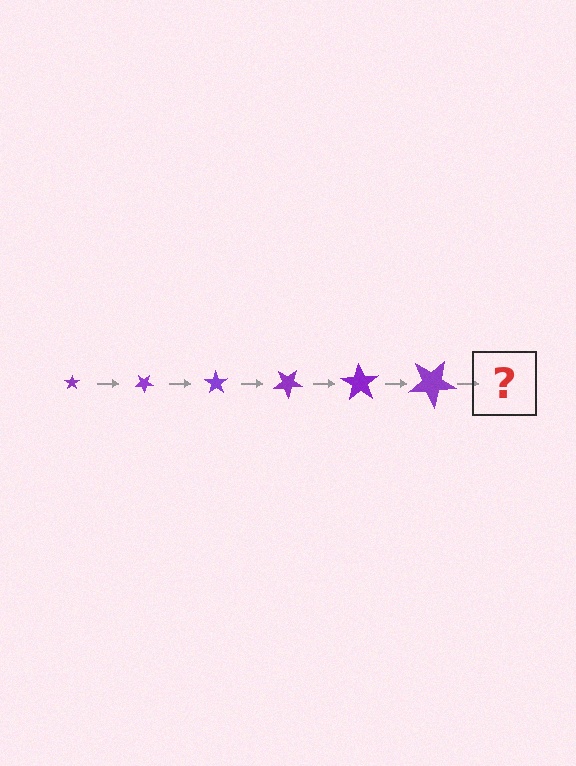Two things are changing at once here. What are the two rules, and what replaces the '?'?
The two rules are that the star grows larger each step and it rotates 35 degrees each step. The '?' should be a star, larger than the previous one and rotated 210 degrees from the start.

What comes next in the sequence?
The next element should be a star, larger than the previous one and rotated 210 degrees from the start.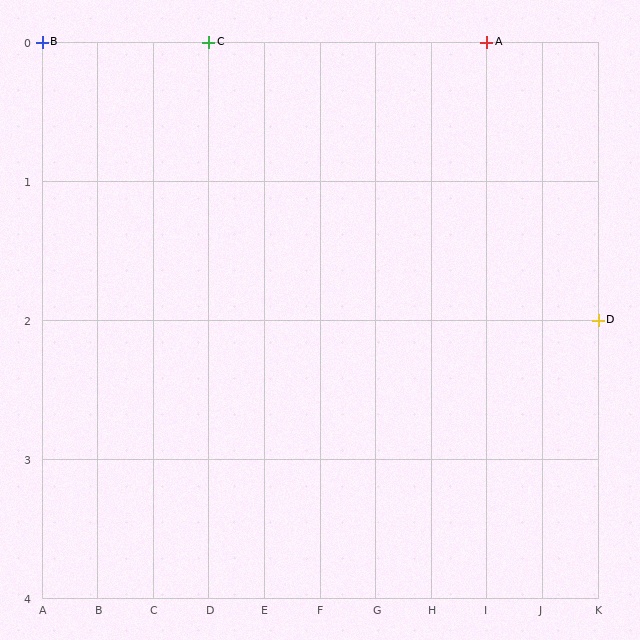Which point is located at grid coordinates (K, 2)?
Point D is at (K, 2).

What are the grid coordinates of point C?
Point C is at grid coordinates (D, 0).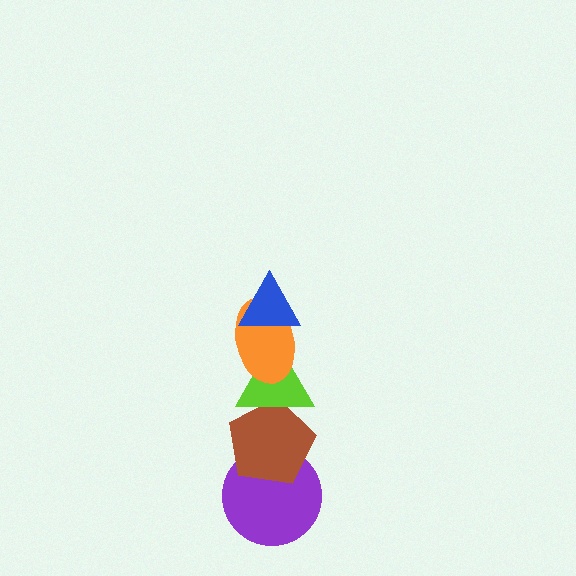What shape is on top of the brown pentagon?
The lime triangle is on top of the brown pentagon.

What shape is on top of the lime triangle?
The orange ellipse is on top of the lime triangle.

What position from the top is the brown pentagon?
The brown pentagon is 4th from the top.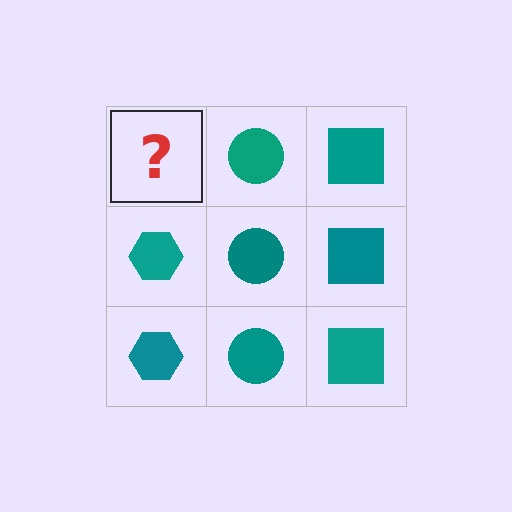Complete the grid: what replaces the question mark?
The question mark should be replaced with a teal hexagon.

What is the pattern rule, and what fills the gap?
The rule is that each column has a consistent shape. The gap should be filled with a teal hexagon.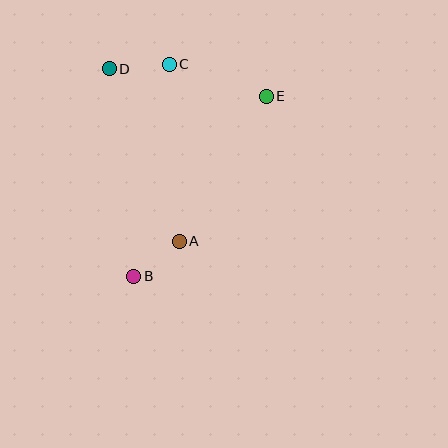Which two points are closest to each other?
Points A and B are closest to each other.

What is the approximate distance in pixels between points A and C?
The distance between A and C is approximately 177 pixels.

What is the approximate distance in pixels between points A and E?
The distance between A and E is approximately 169 pixels.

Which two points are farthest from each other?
Points B and E are farthest from each other.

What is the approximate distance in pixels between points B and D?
The distance between B and D is approximately 209 pixels.